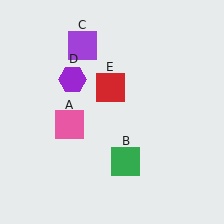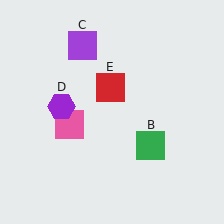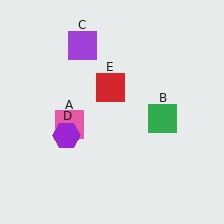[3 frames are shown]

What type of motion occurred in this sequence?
The green square (object B), purple hexagon (object D) rotated counterclockwise around the center of the scene.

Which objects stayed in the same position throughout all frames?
Pink square (object A) and purple square (object C) and red square (object E) remained stationary.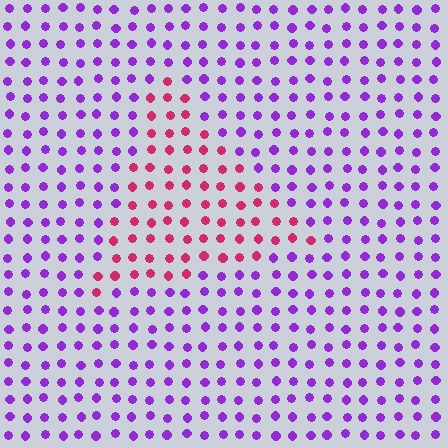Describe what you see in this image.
The image is filled with small purple elements in a uniform arrangement. A triangle-shaped region is visible where the elements are tinted to a slightly different hue, forming a subtle color boundary.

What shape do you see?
I see a triangle.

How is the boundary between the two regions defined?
The boundary is defined purely by a slight shift in hue (about 57 degrees). Spacing, size, and orientation are identical on both sides.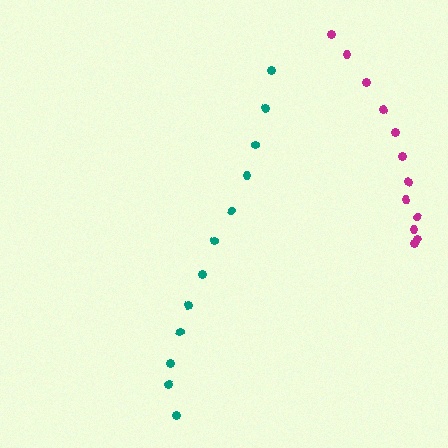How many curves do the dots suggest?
There are 2 distinct paths.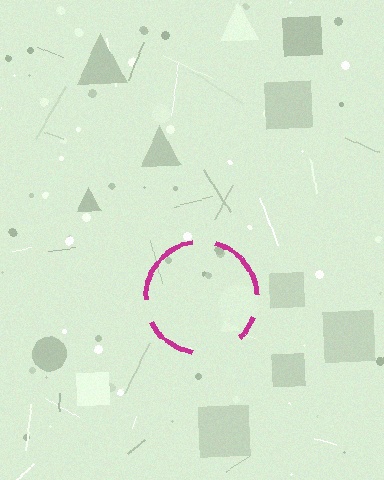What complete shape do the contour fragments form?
The contour fragments form a circle.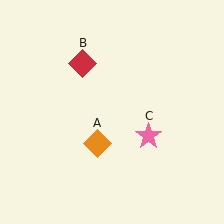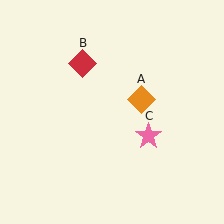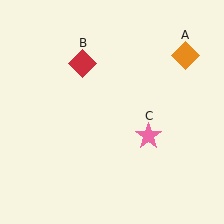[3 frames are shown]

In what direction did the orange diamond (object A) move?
The orange diamond (object A) moved up and to the right.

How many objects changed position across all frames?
1 object changed position: orange diamond (object A).